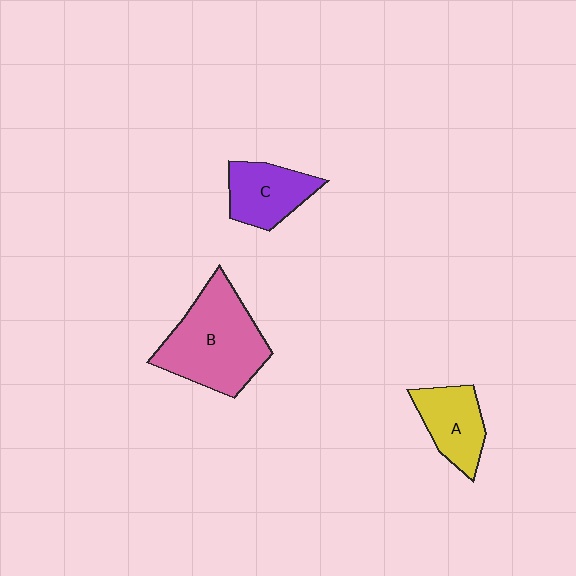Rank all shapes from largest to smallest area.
From largest to smallest: B (pink), C (purple), A (yellow).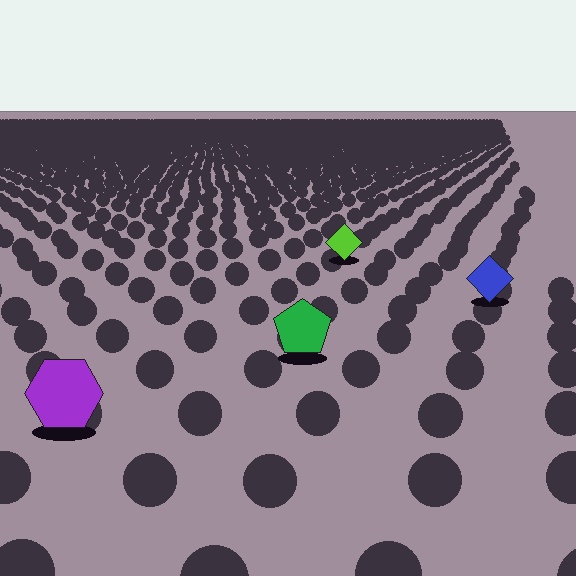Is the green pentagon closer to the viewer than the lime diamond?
Yes. The green pentagon is closer — you can tell from the texture gradient: the ground texture is coarser near it.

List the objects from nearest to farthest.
From nearest to farthest: the purple hexagon, the green pentagon, the blue diamond, the lime diamond.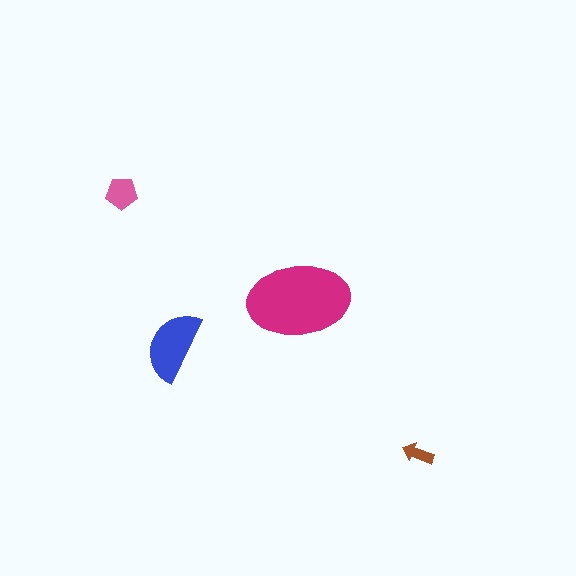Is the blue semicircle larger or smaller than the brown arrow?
Larger.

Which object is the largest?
The magenta ellipse.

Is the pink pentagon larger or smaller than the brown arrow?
Larger.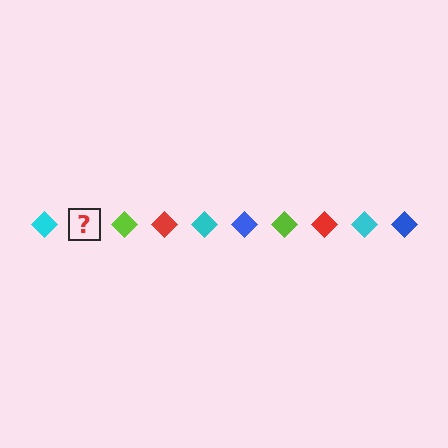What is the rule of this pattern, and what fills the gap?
The rule is that the pattern cycles through cyan, blue, lime, red diamonds. The gap should be filled with a blue diamond.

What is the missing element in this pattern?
The missing element is a blue diamond.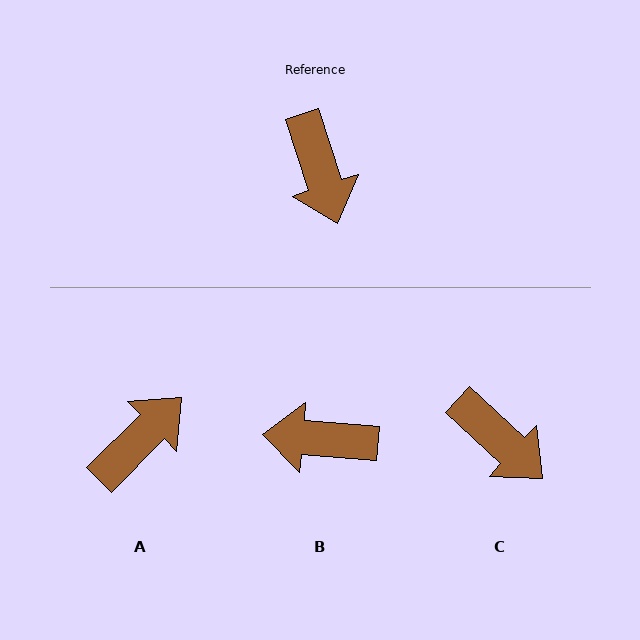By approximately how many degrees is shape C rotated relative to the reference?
Approximately 29 degrees counter-clockwise.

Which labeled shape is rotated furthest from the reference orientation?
A, about 117 degrees away.